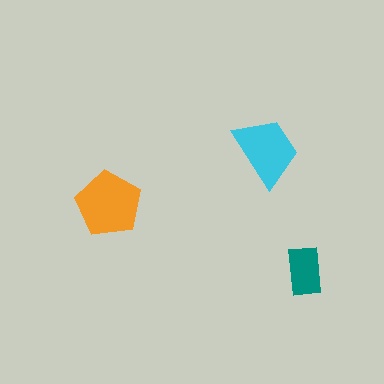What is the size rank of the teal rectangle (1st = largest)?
3rd.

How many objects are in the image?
There are 3 objects in the image.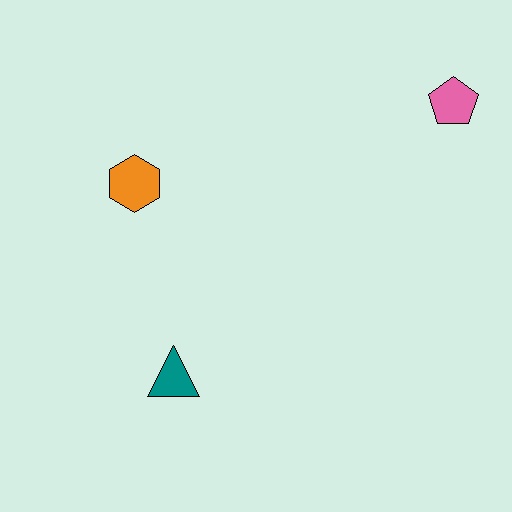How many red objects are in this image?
There are no red objects.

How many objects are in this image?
There are 3 objects.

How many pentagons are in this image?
There is 1 pentagon.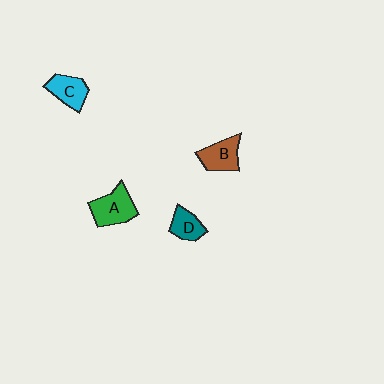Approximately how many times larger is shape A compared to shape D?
Approximately 1.6 times.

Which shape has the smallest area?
Shape D (teal).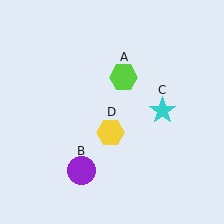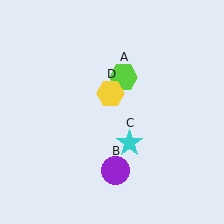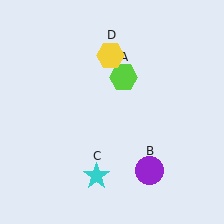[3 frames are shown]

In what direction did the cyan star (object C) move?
The cyan star (object C) moved down and to the left.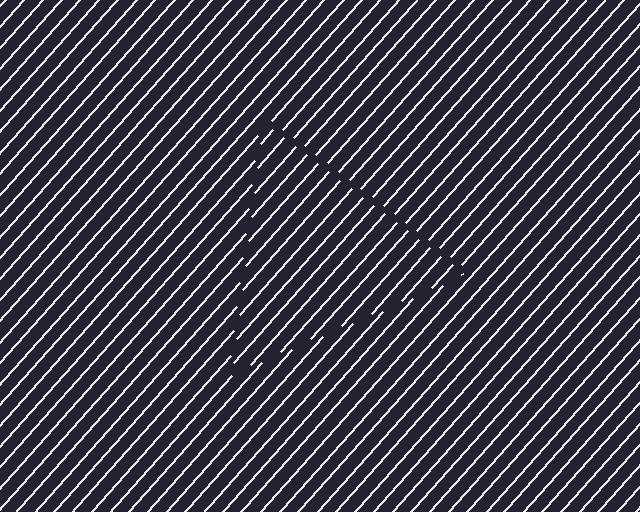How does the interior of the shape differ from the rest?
The interior of the shape contains the same grating, shifted by half a period — the contour is defined by the phase discontinuity where line-ends from the inner and outer gratings abut.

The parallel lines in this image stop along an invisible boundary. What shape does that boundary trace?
An illusory triangle. The interior of the shape contains the same grating, shifted by half a period — the contour is defined by the phase discontinuity where line-ends from the inner and outer gratings abut.